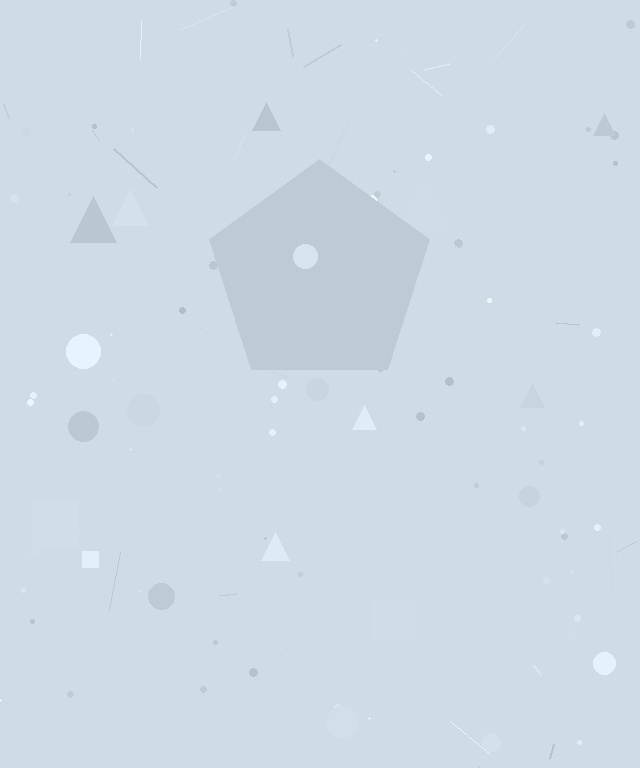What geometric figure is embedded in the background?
A pentagon is embedded in the background.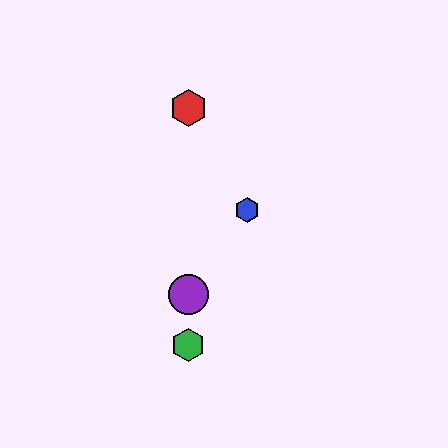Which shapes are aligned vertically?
The red hexagon, the green hexagon, the yellow circle, the purple circle are aligned vertically.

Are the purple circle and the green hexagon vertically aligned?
Yes, both are at x≈188.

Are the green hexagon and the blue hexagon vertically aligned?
No, the green hexagon is at x≈188 and the blue hexagon is at x≈247.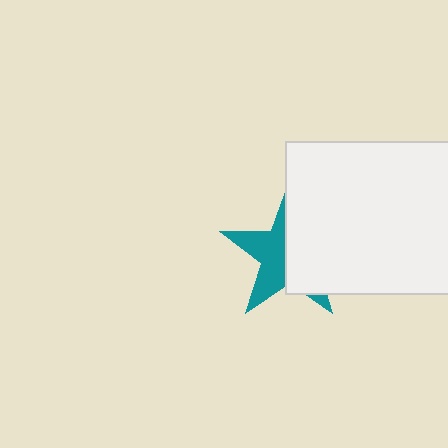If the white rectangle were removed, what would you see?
You would see the complete teal star.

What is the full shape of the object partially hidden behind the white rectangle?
The partially hidden object is a teal star.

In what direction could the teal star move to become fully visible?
The teal star could move left. That would shift it out from behind the white rectangle entirely.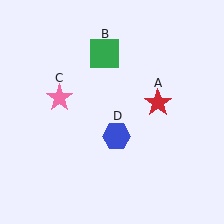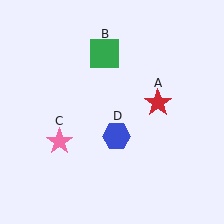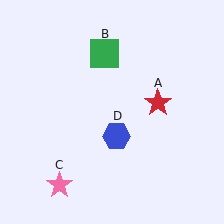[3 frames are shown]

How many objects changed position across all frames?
1 object changed position: pink star (object C).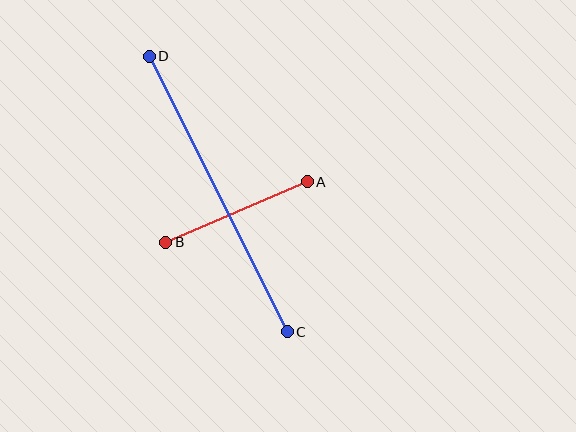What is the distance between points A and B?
The distance is approximately 154 pixels.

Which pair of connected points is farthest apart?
Points C and D are farthest apart.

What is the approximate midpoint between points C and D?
The midpoint is at approximately (218, 194) pixels.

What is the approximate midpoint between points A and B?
The midpoint is at approximately (236, 212) pixels.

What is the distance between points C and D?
The distance is approximately 308 pixels.